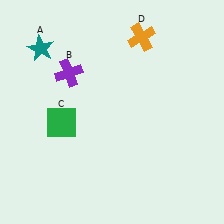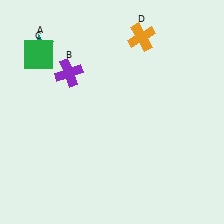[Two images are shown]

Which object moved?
The green square (C) moved up.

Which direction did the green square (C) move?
The green square (C) moved up.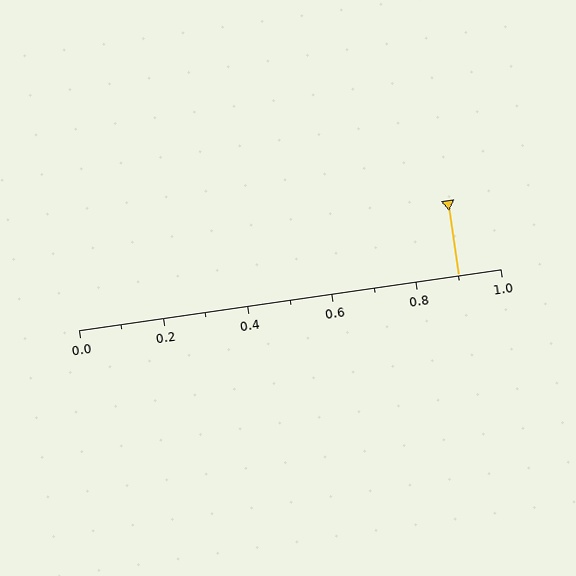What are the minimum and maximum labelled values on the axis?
The axis runs from 0.0 to 1.0.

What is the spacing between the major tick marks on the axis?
The major ticks are spaced 0.2 apart.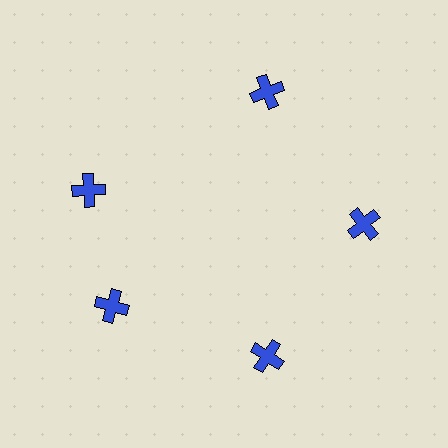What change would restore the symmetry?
The symmetry would be restored by rotating it back into even spacing with its neighbors so that all 5 crosses sit at equal angles and equal distance from the center.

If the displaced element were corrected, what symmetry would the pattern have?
It would have 5-fold rotational symmetry — the pattern would map onto itself every 72 degrees.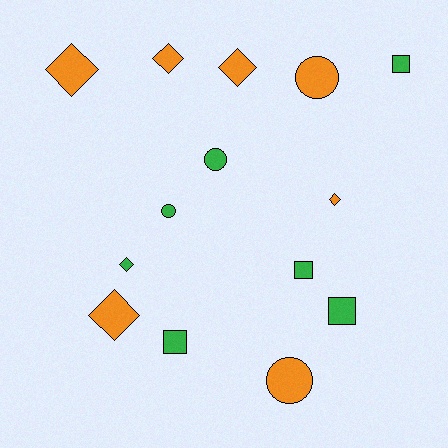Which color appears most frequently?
Orange, with 7 objects.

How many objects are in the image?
There are 14 objects.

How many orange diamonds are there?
There are 5 orange diamonds.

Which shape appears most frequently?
Diamond, with 6 objects.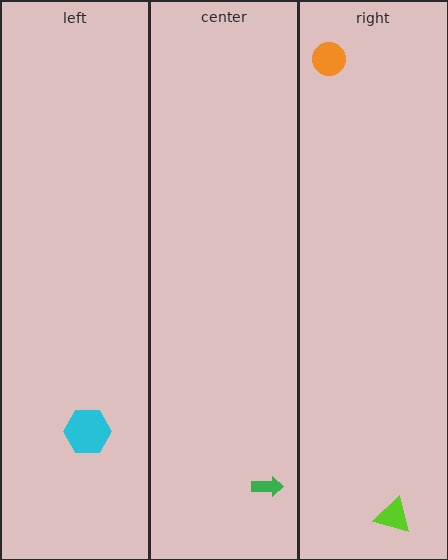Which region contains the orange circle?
The right region.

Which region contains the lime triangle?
The right region.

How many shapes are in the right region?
2.